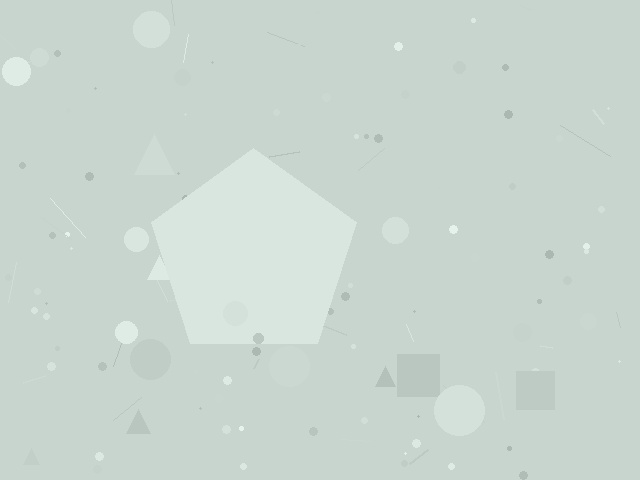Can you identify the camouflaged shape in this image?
The camouflaged shape is a pentagon.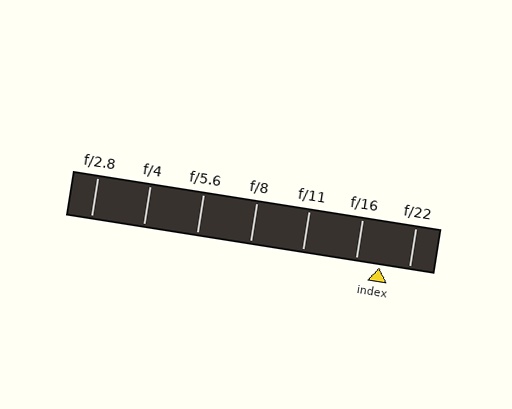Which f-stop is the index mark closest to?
The index mark is closest to f/16.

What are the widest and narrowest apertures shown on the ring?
The widest aperture shown is f/2.8 and the narrowest is f/22.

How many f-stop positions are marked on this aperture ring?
There are 7 f-stop positions marked.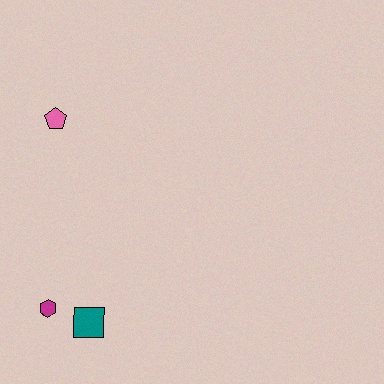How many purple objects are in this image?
There are no purple objects.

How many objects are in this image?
There are 3 objects.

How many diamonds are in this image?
There are no diamonds.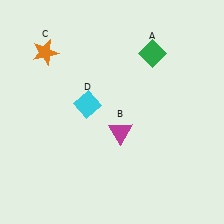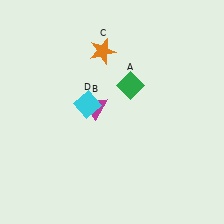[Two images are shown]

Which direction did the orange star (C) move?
The orange star (C) moved right.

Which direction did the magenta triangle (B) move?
The magenta triangle (B) moved left.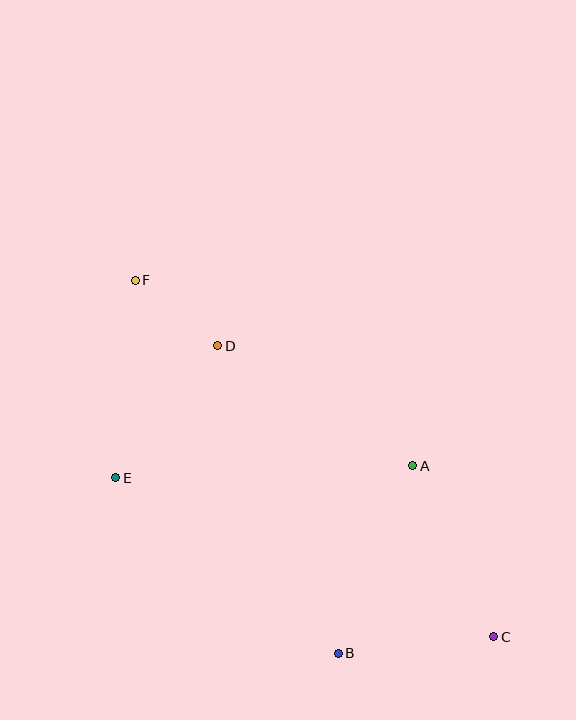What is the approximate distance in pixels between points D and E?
The distance between D and E is approximately 167 pixels.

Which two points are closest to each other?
Points D and F are closest to each other.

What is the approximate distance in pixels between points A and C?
The distance between A and C is approximately 189 pixels.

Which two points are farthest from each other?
Points C and F are farthest from each other.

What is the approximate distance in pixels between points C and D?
The distance between C and D is approximately 401 pixels.